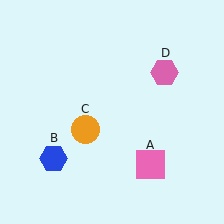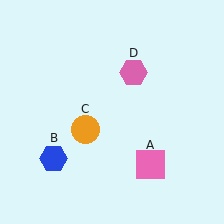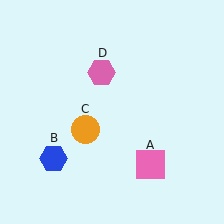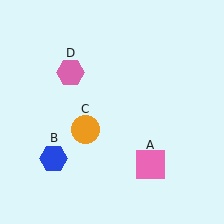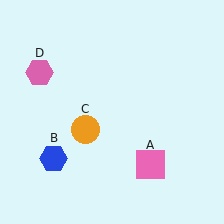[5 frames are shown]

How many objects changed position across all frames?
1 object changed position: pink hexagon (object D).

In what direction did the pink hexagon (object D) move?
The pink hexagon (object D) moved left.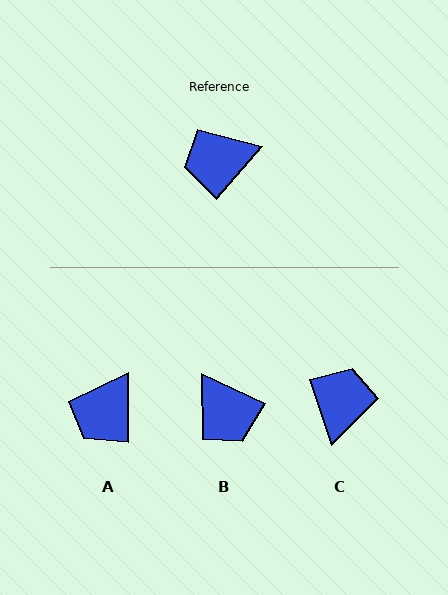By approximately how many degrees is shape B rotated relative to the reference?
Approximately 106 degrees counter-clockwise.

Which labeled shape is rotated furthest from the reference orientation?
C, about 120 degrees away.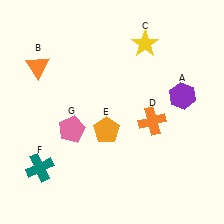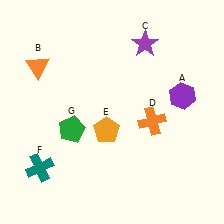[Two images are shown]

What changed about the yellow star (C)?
In Image 1, C is yellow. In Image 2, it changed to purple.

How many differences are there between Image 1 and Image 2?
There are 2 differences between the two images.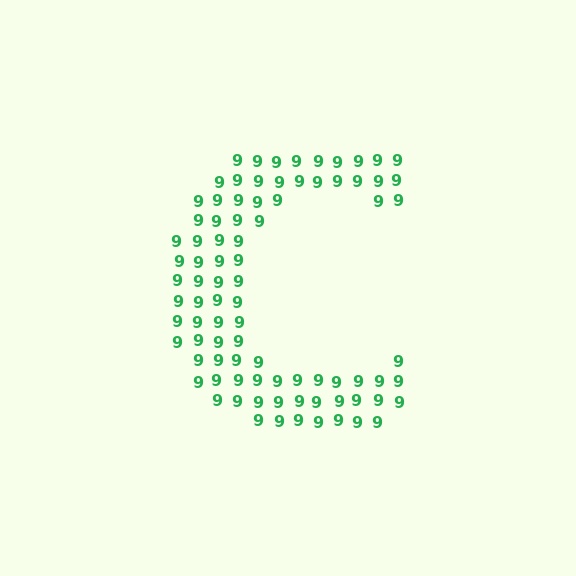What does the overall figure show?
The overall figure shows the letter C.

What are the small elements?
The small elements are digit 9's.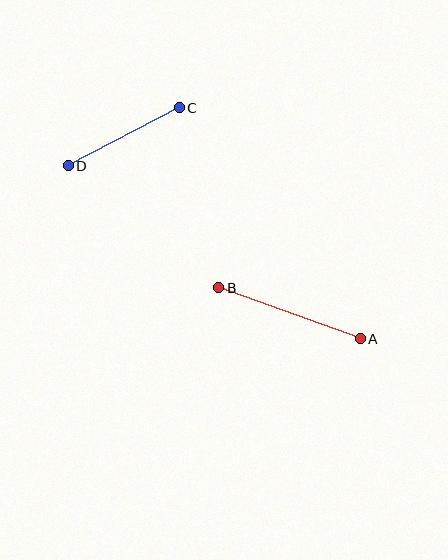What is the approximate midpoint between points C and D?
The midpoint is at approximately (124, 137) pixels.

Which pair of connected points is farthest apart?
Points A and B are farthest apart.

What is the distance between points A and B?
The distance is approximately 150 pixels.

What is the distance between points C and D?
The distance is approximately 125 pixels.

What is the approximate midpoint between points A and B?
The midpoint is at approximately (290, 313) pixels.